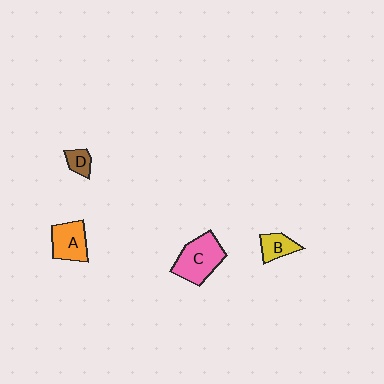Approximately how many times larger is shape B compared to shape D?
Approximately 1.4 times.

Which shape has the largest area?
Shape C (pink).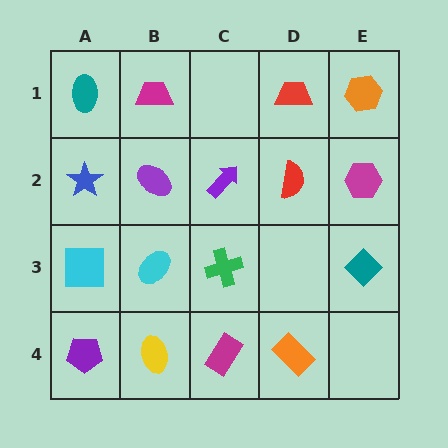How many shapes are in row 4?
4 shapes.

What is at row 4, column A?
A purple pentagon.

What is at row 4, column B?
A yellow ellipse.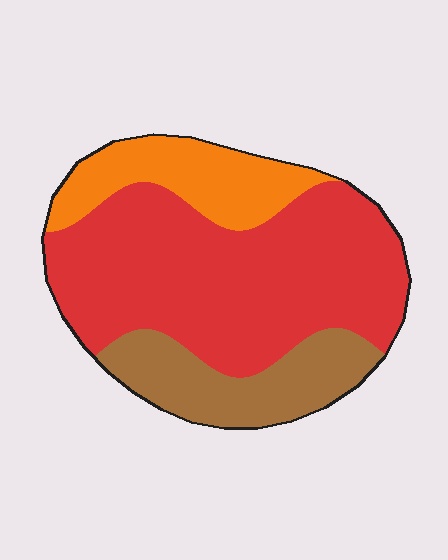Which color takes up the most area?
Red, at roughly 60%.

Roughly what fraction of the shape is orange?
Orange covers roughly 20% of the shape.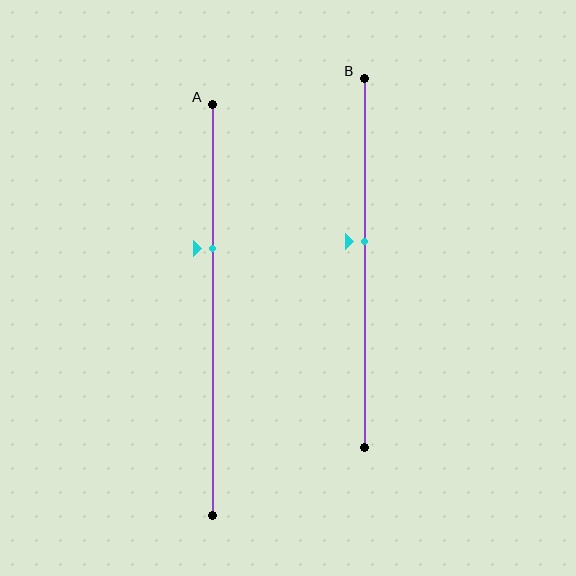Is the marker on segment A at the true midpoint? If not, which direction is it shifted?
No, the marker on segment A is shifted upward by about 15% of the segment length.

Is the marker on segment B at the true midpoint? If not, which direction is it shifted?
No, the marker on segment B is shifted upward by about 6% of the segment length.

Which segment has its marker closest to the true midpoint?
Segment B has its marker closest to the true midpoint.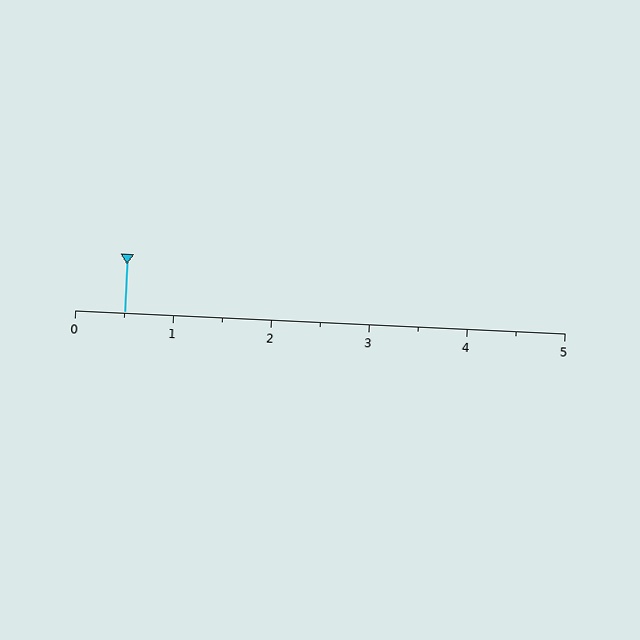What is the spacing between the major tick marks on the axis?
The major ticks are spaced 1 apart.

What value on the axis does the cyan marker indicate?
The marker indicates approximately 0.5.